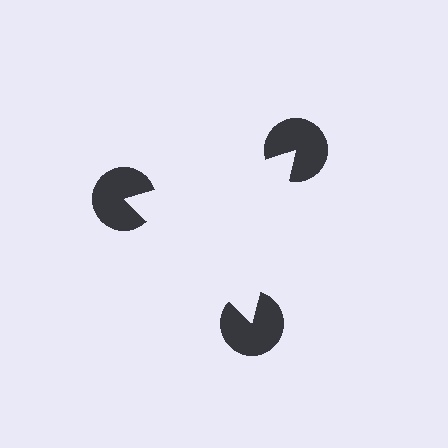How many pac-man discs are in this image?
There are 3 — one at each vertex of the illusory triangle.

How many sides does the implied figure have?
3 sides.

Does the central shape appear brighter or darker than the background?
It typically appears slightly brighter than the background, even though no actual brightness change is drawn.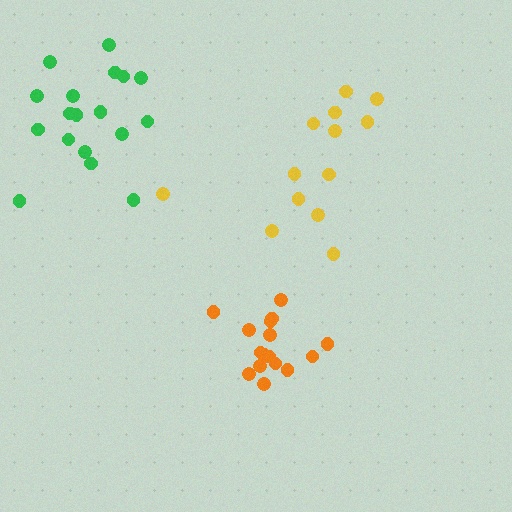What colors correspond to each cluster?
The clusters are colored: yellow, green, orange.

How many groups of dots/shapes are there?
There are 3 groups.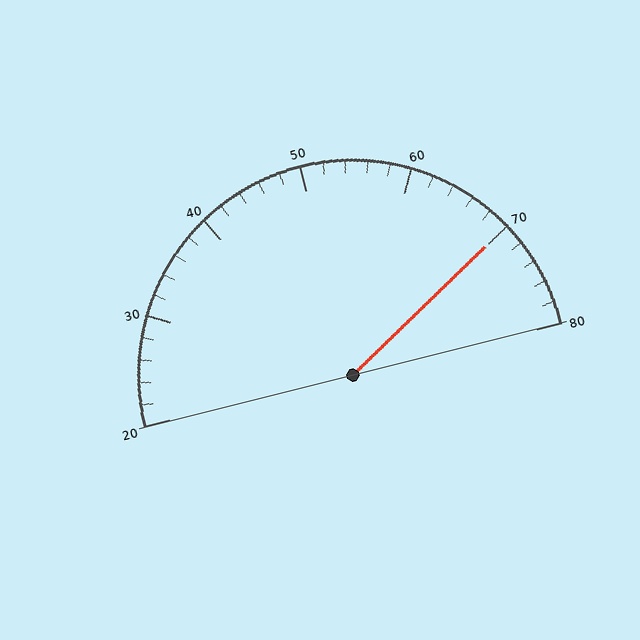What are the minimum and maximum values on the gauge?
The gauge ranges from 20 to 80.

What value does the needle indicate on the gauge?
The needle indicates approximately 70.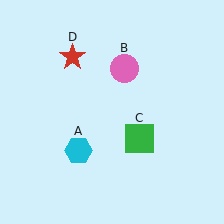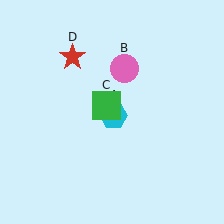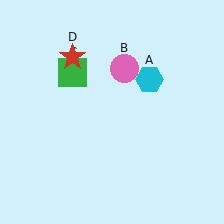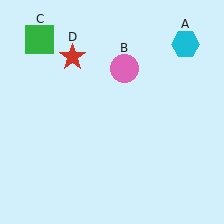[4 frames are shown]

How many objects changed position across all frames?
2 objects changed position: cyan hexagon (object A), green square (object C).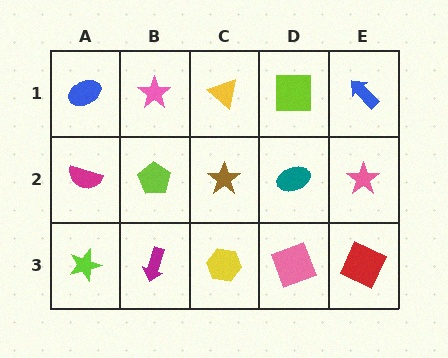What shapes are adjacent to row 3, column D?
A teal ellipse (row 2, column D), a yellow hexagon (row 3, column C), a red square (row 3, column E).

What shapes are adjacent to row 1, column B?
A lime pentagon (row 2, column B), a blue ellipse (row 1, column A), a yellow triangle (row 1, column C).